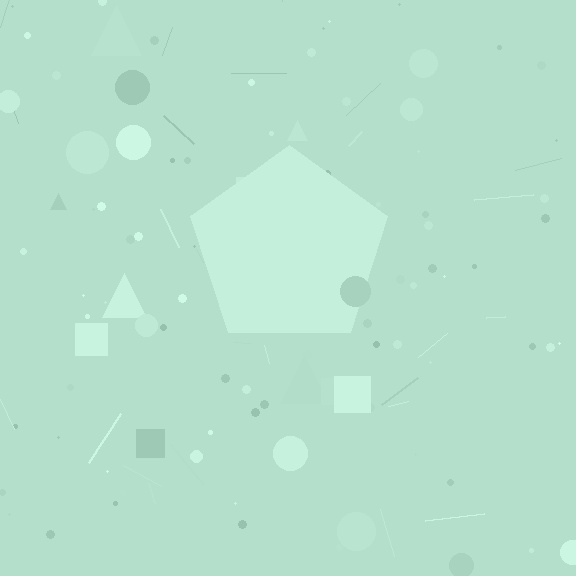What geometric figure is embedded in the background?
A pentagon is embedded in the background.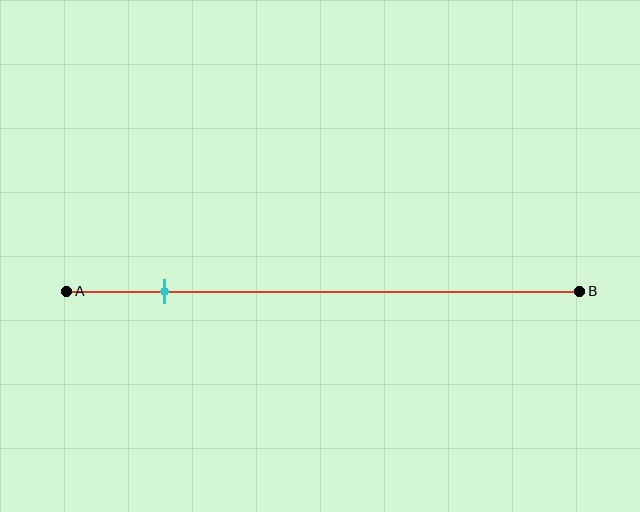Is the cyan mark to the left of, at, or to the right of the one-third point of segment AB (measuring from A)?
The cyan mark is to the left of the one-third point of segment AB.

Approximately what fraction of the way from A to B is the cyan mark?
The cyan mark is approximately 20% of the way from A to B.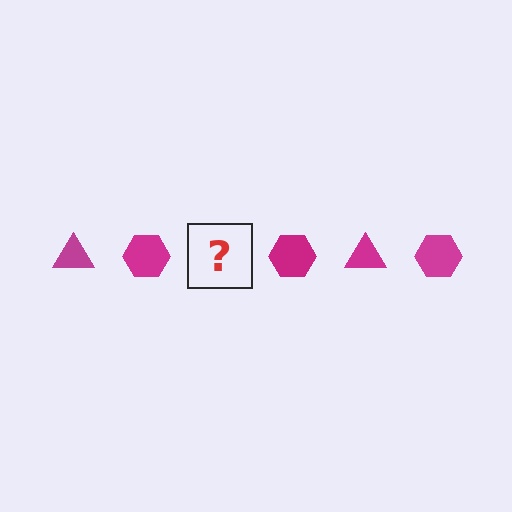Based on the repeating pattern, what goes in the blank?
The blank should be a magenta triangle.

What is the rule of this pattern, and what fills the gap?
The rule is that the pattern cycles through triangle, hexagon shapes in magenta. The gap should be filled with a magenta triangle.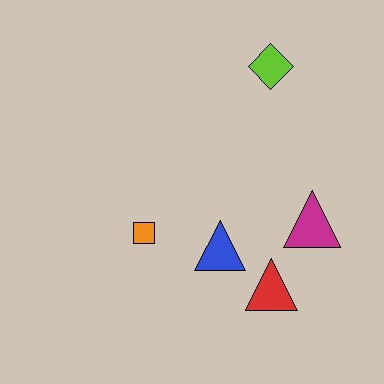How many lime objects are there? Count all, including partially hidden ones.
There is 1 lime object.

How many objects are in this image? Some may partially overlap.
There are 5 objects.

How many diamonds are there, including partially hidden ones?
There is 1 diamond.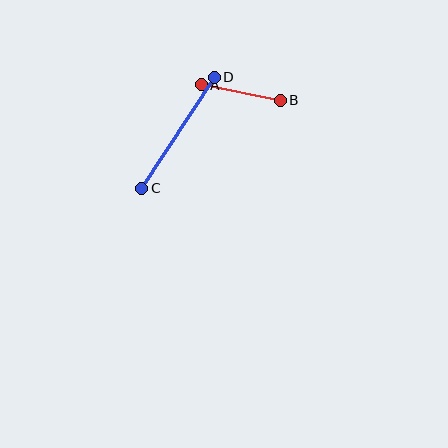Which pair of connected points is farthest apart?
Points C and D are farthest apart.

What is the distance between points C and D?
The distance is approximately 132 pixels.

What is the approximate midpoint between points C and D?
The midpoint is at approximately (178, 133) pixels.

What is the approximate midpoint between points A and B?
The midpoint is at approximately (241, 93) pixels.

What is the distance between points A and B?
The distance is approximately 80 pixels.